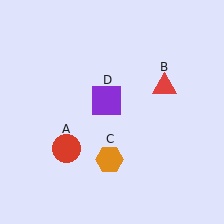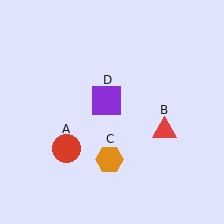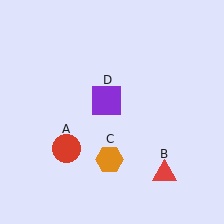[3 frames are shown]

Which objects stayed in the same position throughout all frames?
Red circle (object A) and orange hexagon (object C) and purple square (object D) remained stationary.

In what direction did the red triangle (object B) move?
The red triangle (object B) moved down.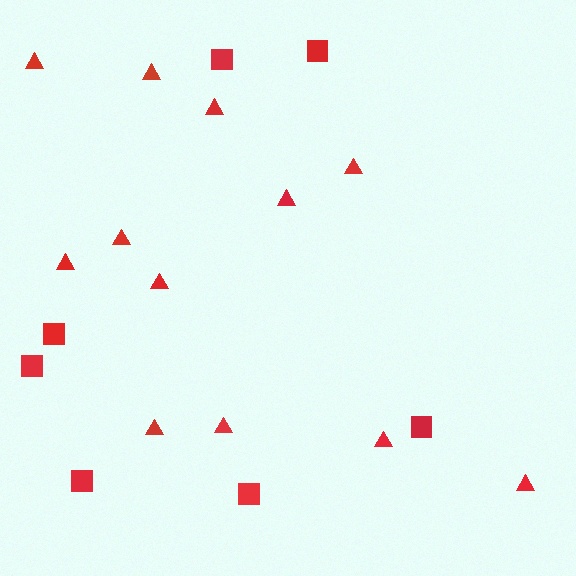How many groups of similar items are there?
There are 2 groups: one group of triangles (12) and one group of squares (7).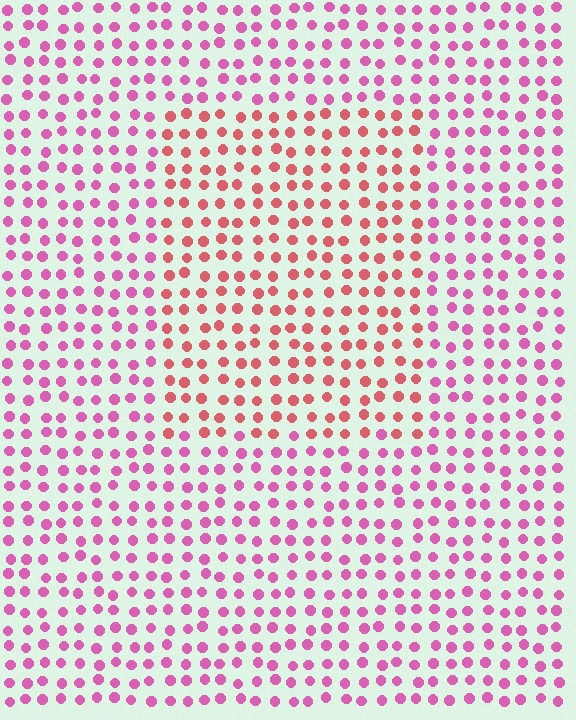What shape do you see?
I see a rectangle.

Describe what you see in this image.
The image is filled with small pink elements in a uniform arrangement. A rectangle-shaped region is visible where the elements are tinted to a slightly different hue, forming a subtle color boundary.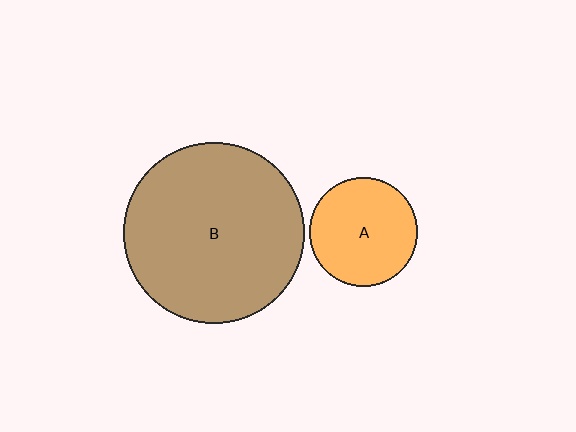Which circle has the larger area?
Circle B (brown).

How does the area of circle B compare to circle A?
Approximately 2.8 times.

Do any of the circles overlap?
No, none of the circles overlap.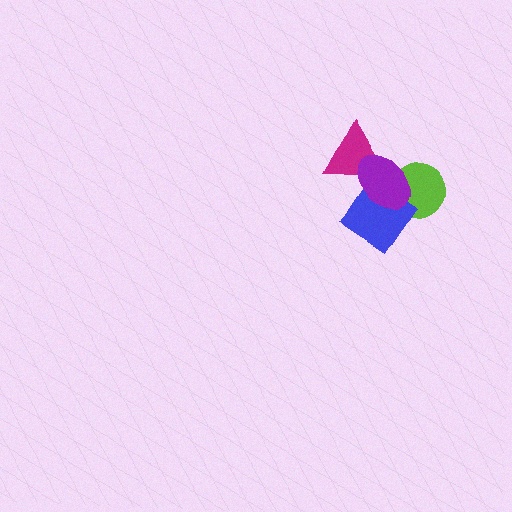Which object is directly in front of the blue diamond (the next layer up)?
The magenta triangle is directly in front of the blue diamond.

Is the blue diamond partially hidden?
Yes, it is partially covered by another shape.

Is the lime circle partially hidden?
Yes, it is partially covered by another shape.